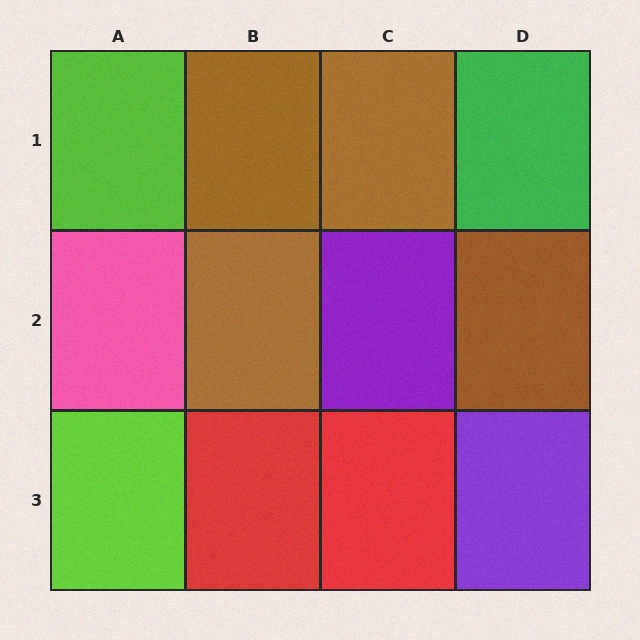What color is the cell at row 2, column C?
Purple.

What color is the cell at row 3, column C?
Red.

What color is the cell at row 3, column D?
Purple.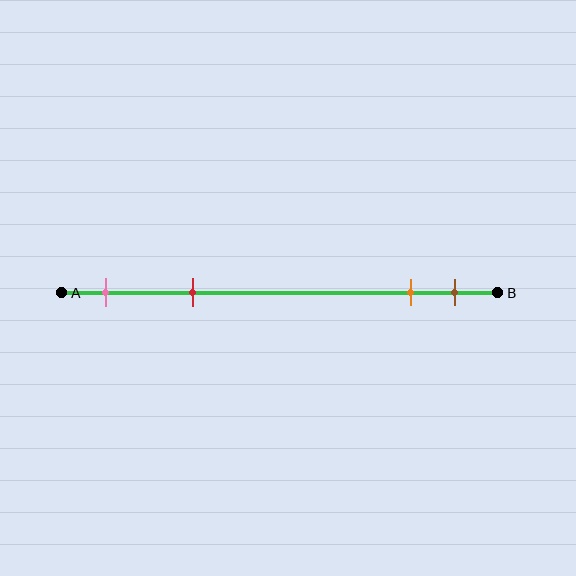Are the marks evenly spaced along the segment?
No, the marks are not evenly spaced.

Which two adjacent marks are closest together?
The orange and brown marks are the closest adjacent pair.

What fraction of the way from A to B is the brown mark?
The brown mark is approximately 90% (0.9) of the way from A to B.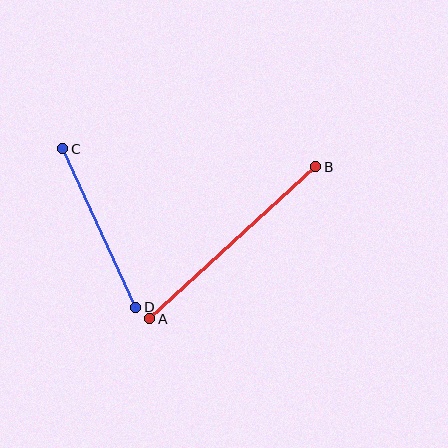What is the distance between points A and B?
The distance is approximately 225 pixels.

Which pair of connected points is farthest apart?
Points A and B are farthest apart.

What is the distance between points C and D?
The distance is approximately 175 pixels.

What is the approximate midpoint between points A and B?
The midpoint is at approximately (233, 243) pixels.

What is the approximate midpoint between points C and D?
The midpoint is at approximately (99, 228) pixels.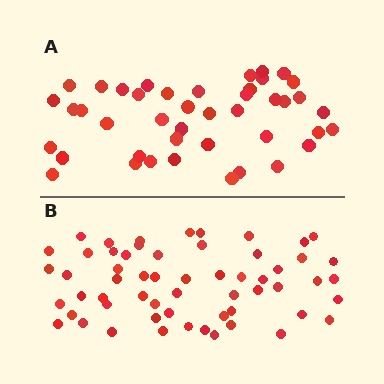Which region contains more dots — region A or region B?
Region B (the bottom region) has more dots.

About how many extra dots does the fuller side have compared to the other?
Region B has approximately 15 more dots than region A.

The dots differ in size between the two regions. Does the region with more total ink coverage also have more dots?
No. Region A has more total ink coverage because its dots are larger, but region B actually contains more individual dots. Total area can be misleading — the number of items is what matters here.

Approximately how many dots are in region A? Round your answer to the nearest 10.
About 40 dots. (The exact count is 43, which rounds to 40.)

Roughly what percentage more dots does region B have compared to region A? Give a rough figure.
About 35% more.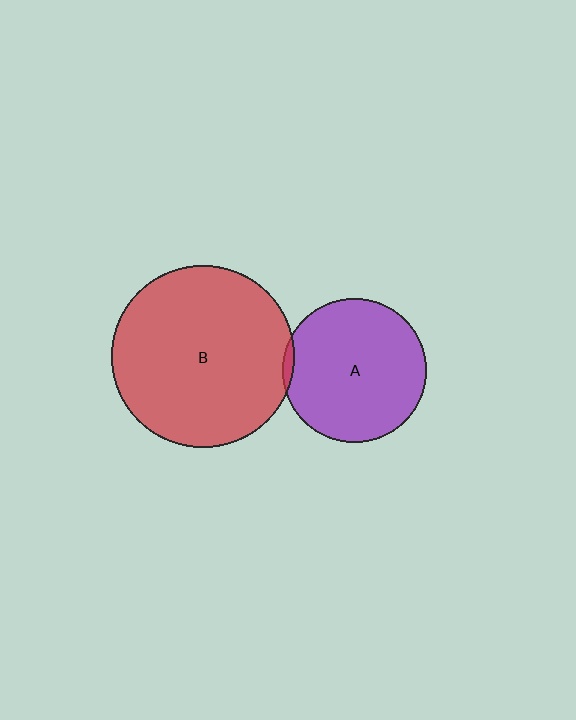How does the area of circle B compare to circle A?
Approximately 1.6 times.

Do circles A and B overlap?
Yes.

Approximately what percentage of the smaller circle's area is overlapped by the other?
Approximately 5%.